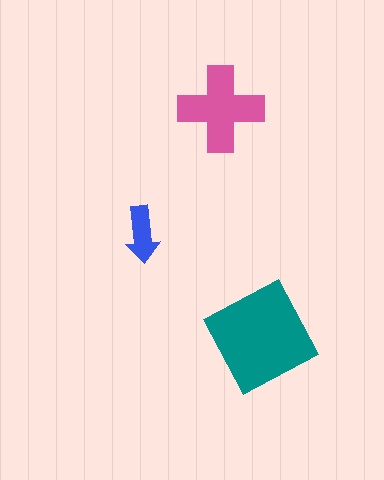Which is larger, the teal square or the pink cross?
The teal square.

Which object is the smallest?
The blue arrow.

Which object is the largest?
The teal square.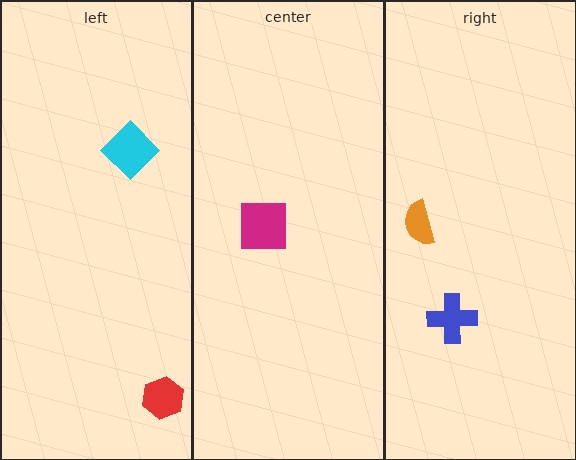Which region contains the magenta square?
The center region.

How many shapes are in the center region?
1.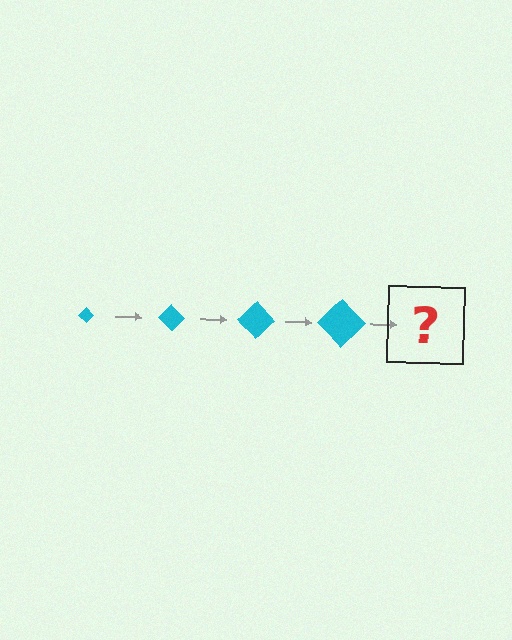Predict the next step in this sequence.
The next step is a cyan diamond, larger than the previous one.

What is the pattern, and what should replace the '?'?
The pattern is that the diamond gets progressively larger each step. The '?' should be a cyan diamond, larger than the previous one.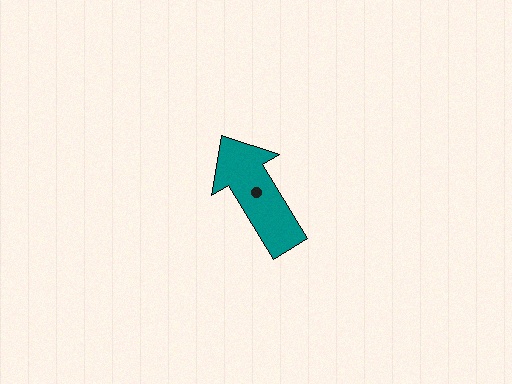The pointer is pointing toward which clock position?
Roughly 11 o'clock.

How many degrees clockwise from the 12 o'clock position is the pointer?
Approximately 328 degrees.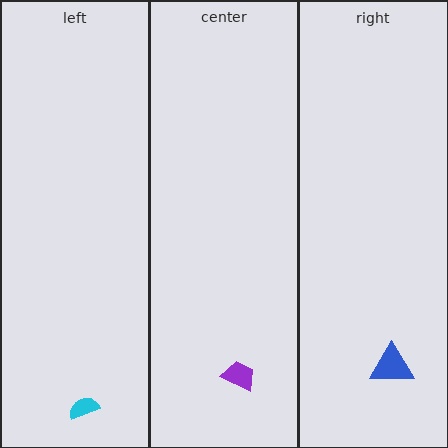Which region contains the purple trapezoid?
The center region.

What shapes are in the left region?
The cyan semicircle.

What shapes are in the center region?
The purple trapezoid.